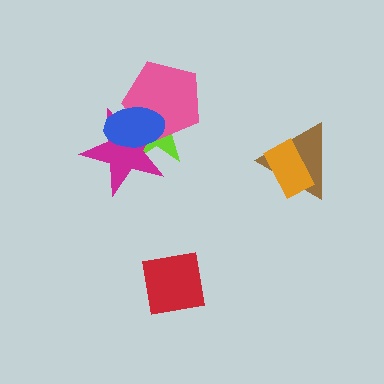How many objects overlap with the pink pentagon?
3 objects overlap with the pink pentagon.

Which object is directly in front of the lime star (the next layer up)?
The pink pentagon is directly in front of the lime star.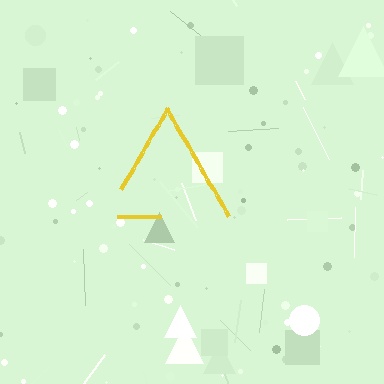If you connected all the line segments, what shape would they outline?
They would outline a triangle.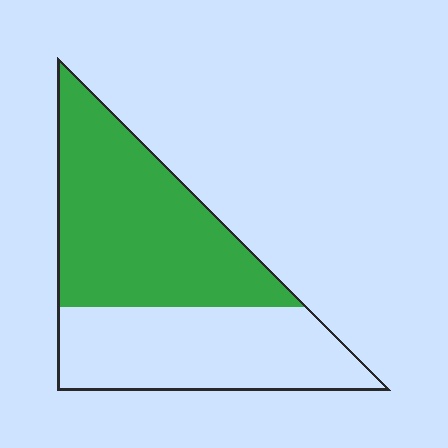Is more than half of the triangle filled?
Yes.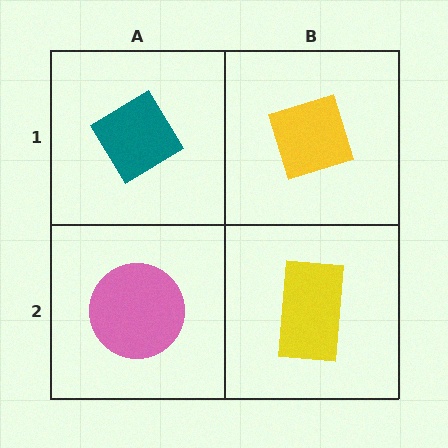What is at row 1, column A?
A teal diamond.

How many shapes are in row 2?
2 shapes.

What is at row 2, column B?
A yellow rectangle.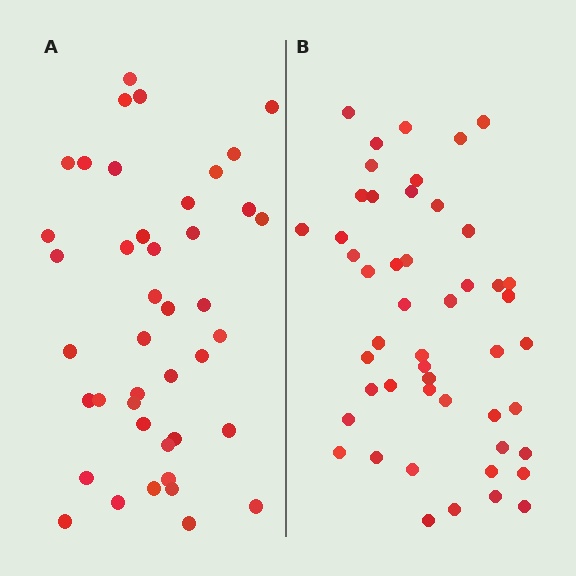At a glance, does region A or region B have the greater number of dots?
Region B (the right region) has more dots.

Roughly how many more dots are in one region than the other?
Region B has roughly 8 or so more dots than region A.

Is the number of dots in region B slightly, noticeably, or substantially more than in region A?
Region B has only slightly more — the two regions are fairly close. The ratio is roughly 1.2 to 1.